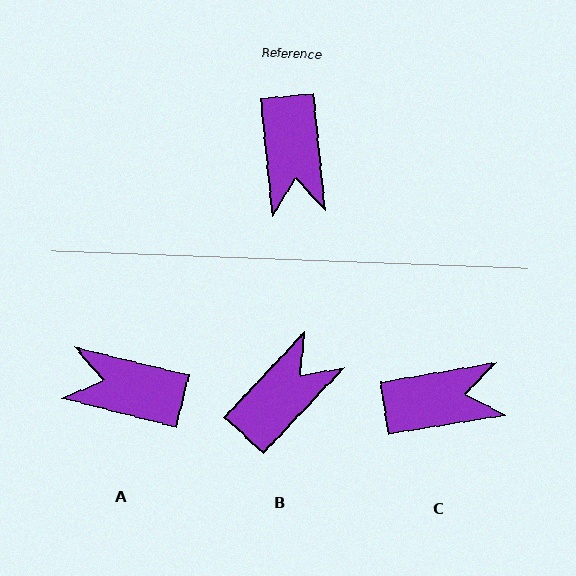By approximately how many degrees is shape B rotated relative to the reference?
Approximately 131 degrees counter-clockwise.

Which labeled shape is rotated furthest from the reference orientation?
B, about 131 degrees away.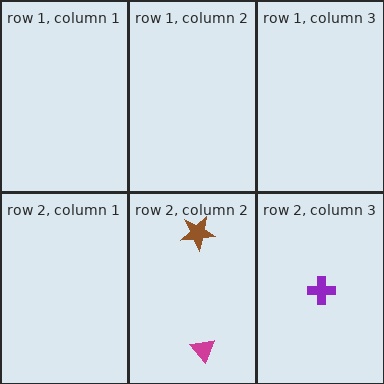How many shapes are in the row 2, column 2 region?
2.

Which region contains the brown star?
The row 2, column 2 region.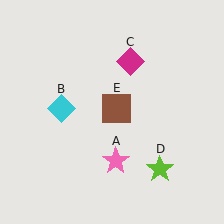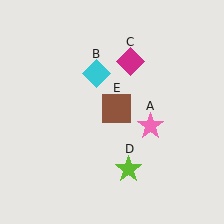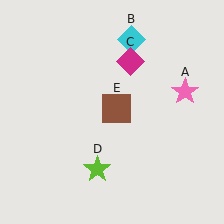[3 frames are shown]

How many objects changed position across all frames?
3 objects changed position: pink star (object A), cyan diamond (object B), lime star (object D).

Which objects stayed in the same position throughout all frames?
Magenta diamond (object C) and brown square (object E) remained stationary.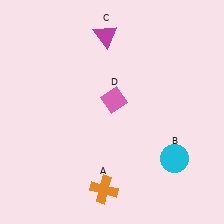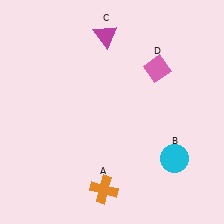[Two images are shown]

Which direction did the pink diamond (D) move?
The pink diamond (D) moved right.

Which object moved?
The pink diamond (D) moved right.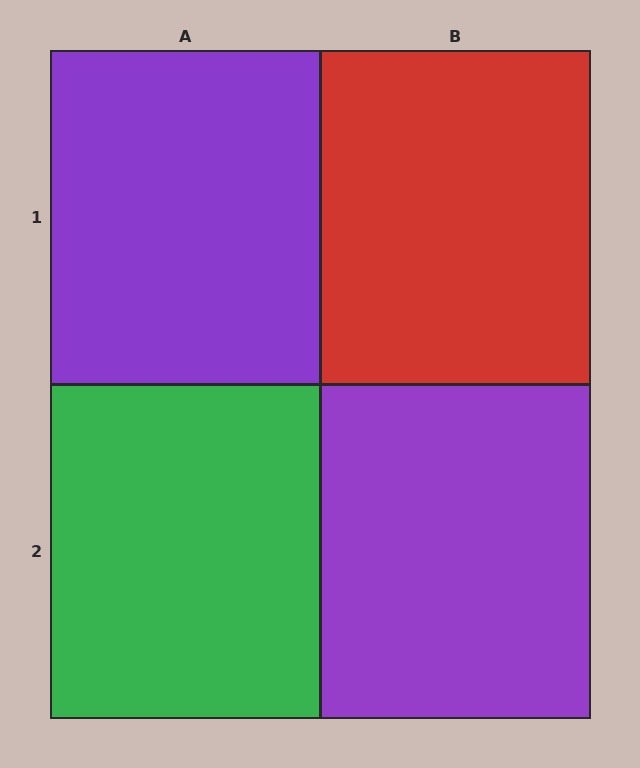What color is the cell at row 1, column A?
Purple.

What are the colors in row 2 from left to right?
Green, purple.